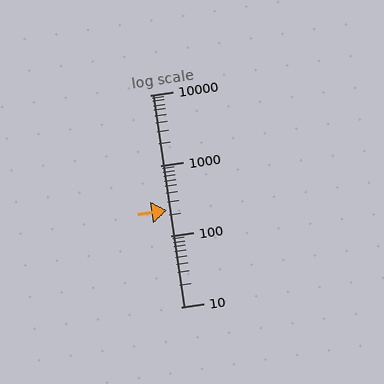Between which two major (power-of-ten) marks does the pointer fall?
The pointer is between 100 and 1000.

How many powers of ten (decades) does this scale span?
The scale spans 3 decades, from 10 to 10000.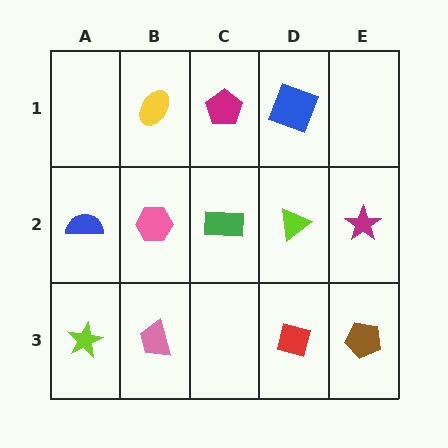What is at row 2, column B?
A pink hexagon.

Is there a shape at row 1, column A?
No, that cell is empty.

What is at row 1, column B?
A yellow ellipse.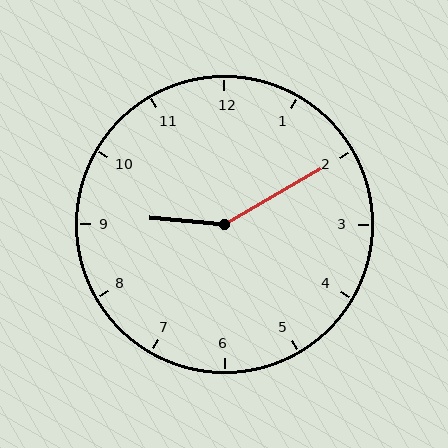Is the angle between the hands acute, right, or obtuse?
It is obtuse.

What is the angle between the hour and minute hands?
Approximately 145 degrees.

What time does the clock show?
9:10.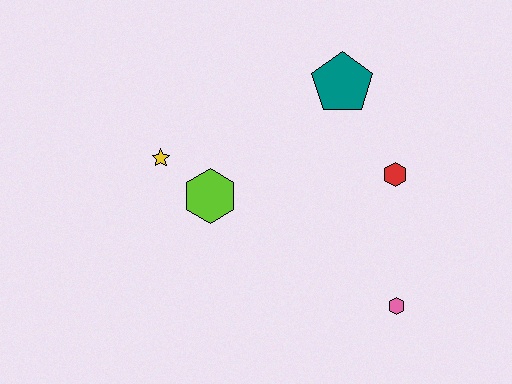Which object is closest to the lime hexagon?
The yellow star is closest to the lime hexagon.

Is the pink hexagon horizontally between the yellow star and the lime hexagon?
No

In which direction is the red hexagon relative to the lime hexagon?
The red hexagon is to the right of the lime hexagon.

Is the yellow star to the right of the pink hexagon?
No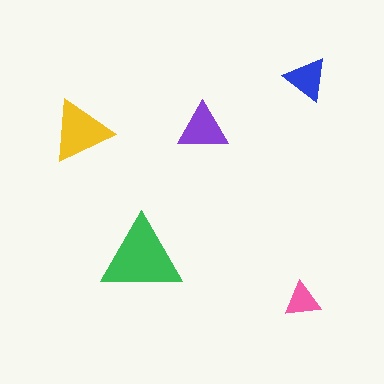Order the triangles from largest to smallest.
the green one, the yellow one, the purple one, the blue one, the pink one.